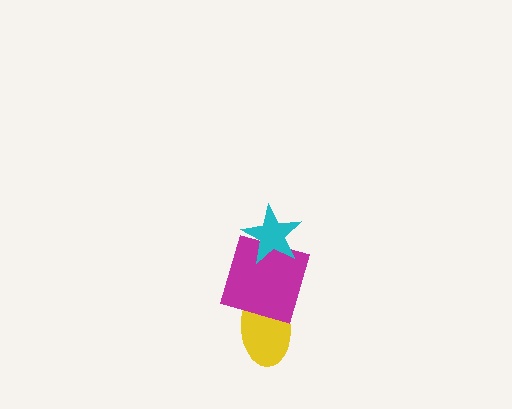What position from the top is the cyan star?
The cyan star is 1st from the top.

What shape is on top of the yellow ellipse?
The magenta square is on top of the yellow ellipse.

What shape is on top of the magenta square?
The cyan star is on top of the magenta square.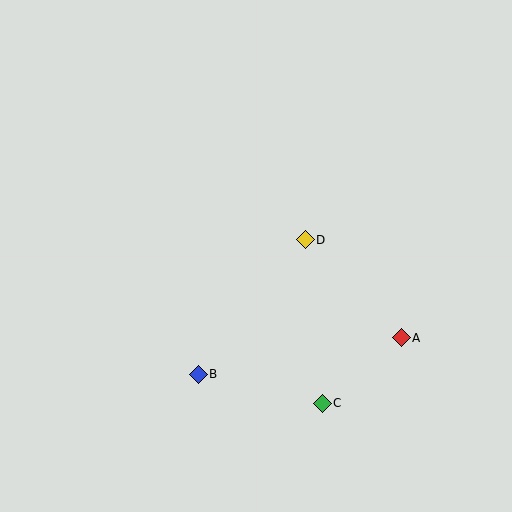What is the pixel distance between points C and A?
The distance between C and A is 103 pixels.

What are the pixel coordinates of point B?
Point B is at (198, 374).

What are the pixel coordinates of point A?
Point A is at (401, 338).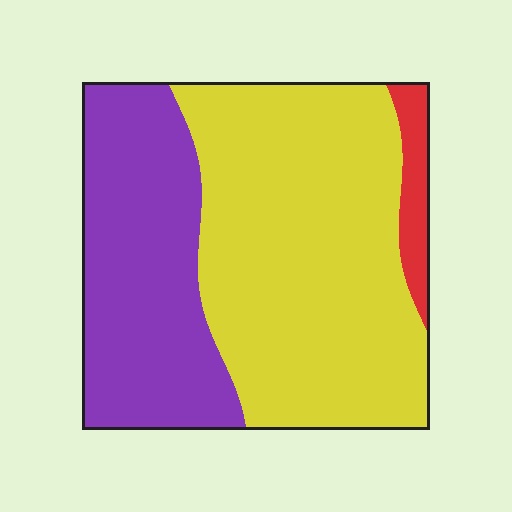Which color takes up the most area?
Yellow, at roughly 60%.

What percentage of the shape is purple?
Purple covers around 35% of the shape.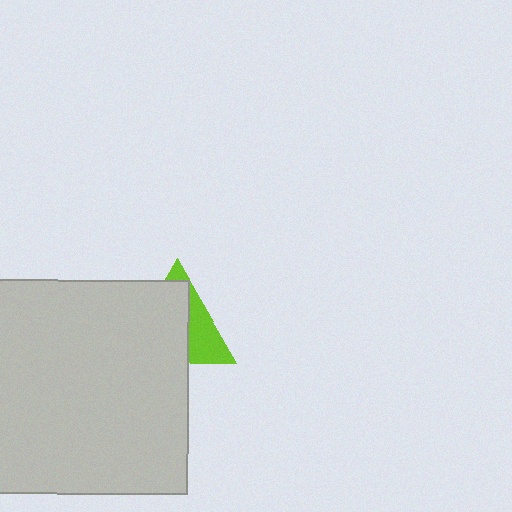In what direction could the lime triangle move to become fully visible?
The lime triangle could move toward the upper-right. That would shift it out from behind the light gray square entirely.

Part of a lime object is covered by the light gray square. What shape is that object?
It is a triangle.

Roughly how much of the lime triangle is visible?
A small part of it is visible (roughly 37%).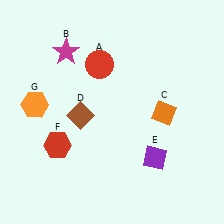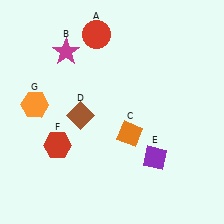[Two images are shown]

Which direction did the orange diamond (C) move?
The orange diamond (C) moved left.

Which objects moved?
The objects that moved are: the red circle (A), the orange diamond (C).